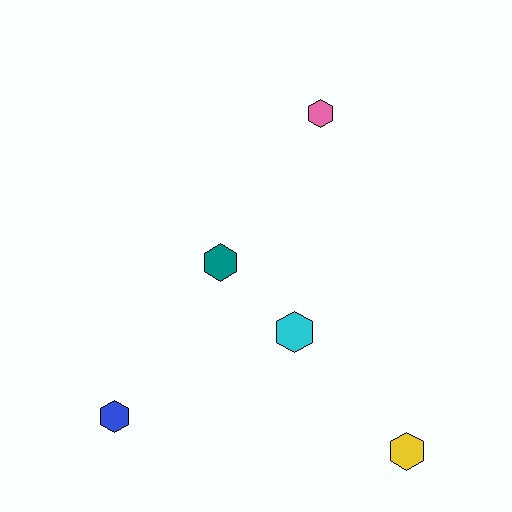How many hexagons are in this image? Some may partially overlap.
There are 5 hexagons.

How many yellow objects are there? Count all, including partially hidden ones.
There is 1 yellow object.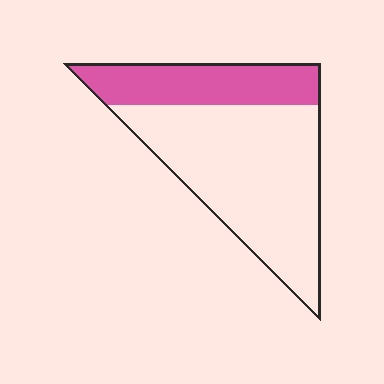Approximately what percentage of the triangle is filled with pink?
Approximately 30%.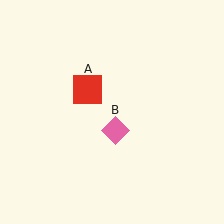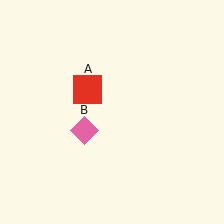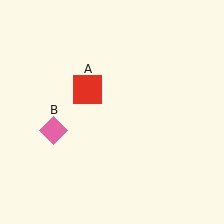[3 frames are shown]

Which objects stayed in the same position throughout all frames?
Red square (object A) remained stationary.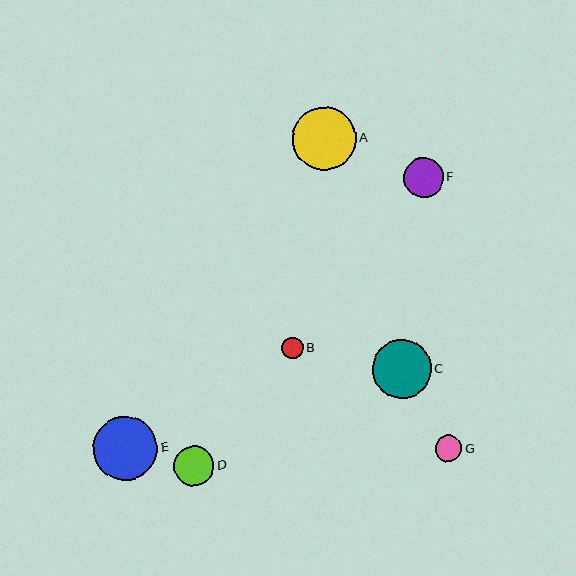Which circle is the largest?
Circle E is the largest with a size of approximately 64 pixels.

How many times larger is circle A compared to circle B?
Circle A is approximately 3.0 times the size of circle B.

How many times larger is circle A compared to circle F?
Circle A is approximately 1.6 times the size of circle F.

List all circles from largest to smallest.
From largest to smallest: E, A, C, D, F, G, B.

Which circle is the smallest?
Circle B is the smallest with a size of approximately 21 pixels.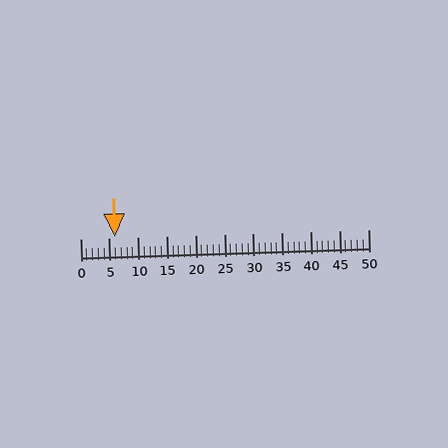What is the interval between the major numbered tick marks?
The major tick marks are spaced 5 units apart.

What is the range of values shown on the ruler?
The ruler shows values from 0 to 50.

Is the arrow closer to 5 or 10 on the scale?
The arrow is closer to 5.